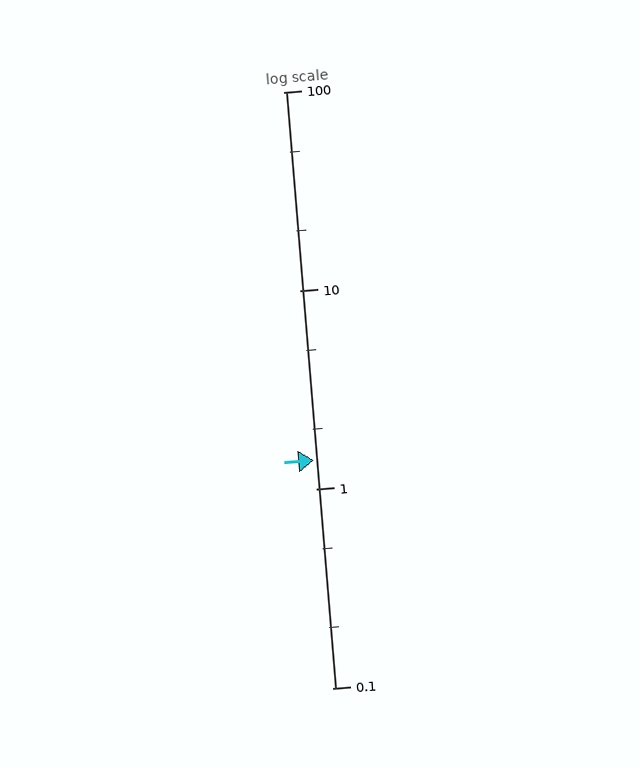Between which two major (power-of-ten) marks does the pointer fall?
The pointer is between 1 and 10.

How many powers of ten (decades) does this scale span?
The scale spans 3 decades, from 0.1 to 100.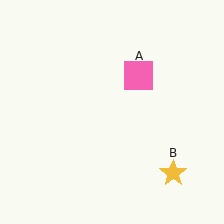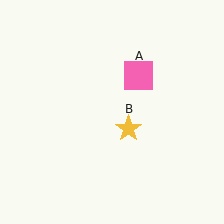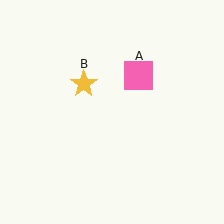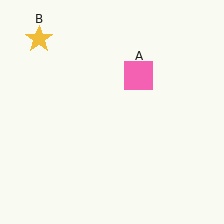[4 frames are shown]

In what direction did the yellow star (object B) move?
The yellow star (object B) moved up and to the left.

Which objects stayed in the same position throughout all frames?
Pink square (object A) remained stationary.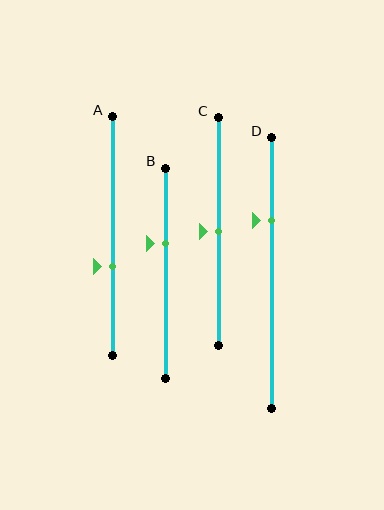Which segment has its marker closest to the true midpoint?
Segment C has its marker closest to the true midpoint.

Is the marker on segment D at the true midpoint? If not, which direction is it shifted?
No, the marker on segment D is shifted upward by about 19% of the segment length.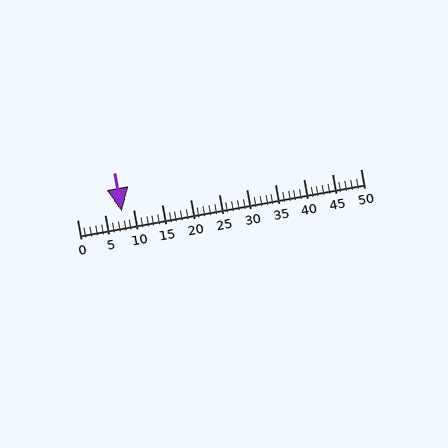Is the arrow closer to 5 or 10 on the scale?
The arrow is closer to 10.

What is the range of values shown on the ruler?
The ruler shows values from 0 to 50.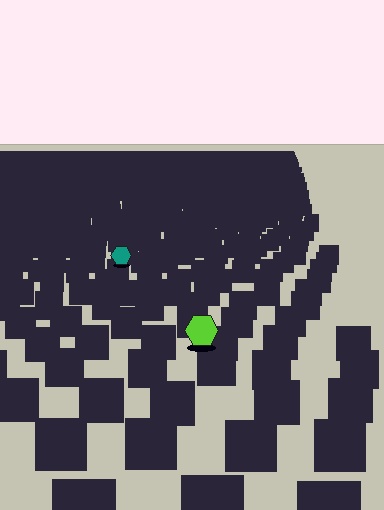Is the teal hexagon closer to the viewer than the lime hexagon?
No. The lime hexagon is closer — you can tell from the texture gradient: the ground texture is coarser near it.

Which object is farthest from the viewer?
The teal hexagon is farthest from the viewer. It appears smaller and the ground texture around it is denser.